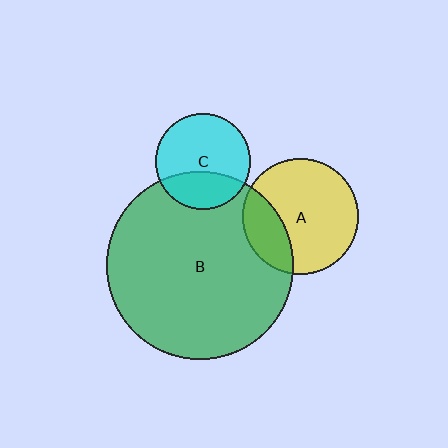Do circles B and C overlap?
Yes.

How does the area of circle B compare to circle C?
Approximately 3.8 times.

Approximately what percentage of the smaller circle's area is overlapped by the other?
Approximately 30%.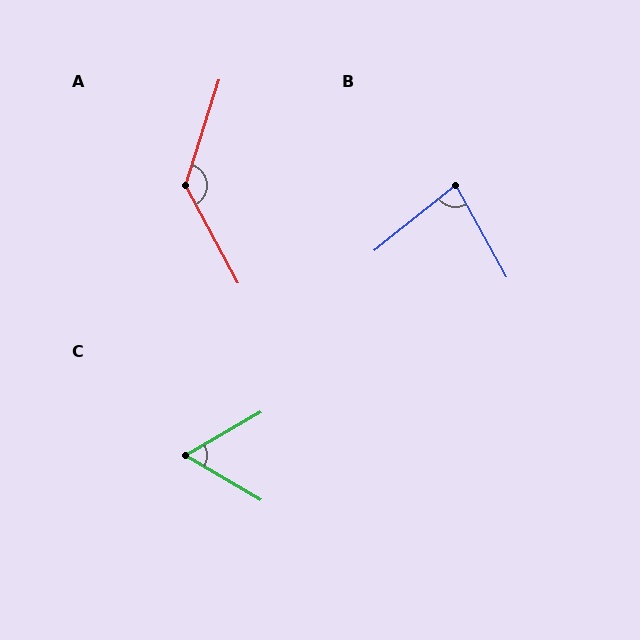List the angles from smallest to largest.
C (60°), B (80°), A (134°).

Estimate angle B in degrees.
Approximately 80 degrees.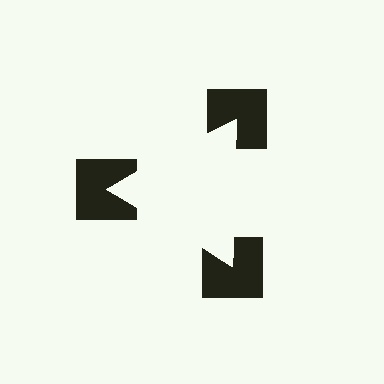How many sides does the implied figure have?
3 sides.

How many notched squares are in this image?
There are 3 — one at each vertex of the illusory triangle.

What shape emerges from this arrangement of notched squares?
An illusory triangle — its edges are inferred from the aligned wedge cuts in the notched squares, not physically drawn.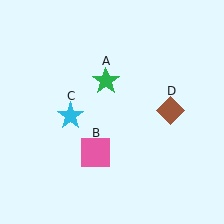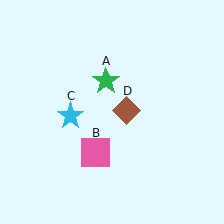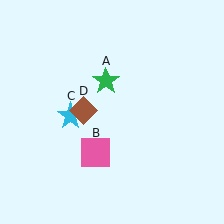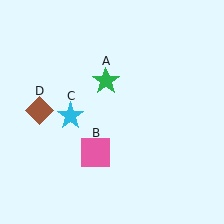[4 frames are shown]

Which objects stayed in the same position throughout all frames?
Green star (object A) and pink square (object B) and cyan star (object C) remained stationary.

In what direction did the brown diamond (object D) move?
The brown diamond (object D) moved left.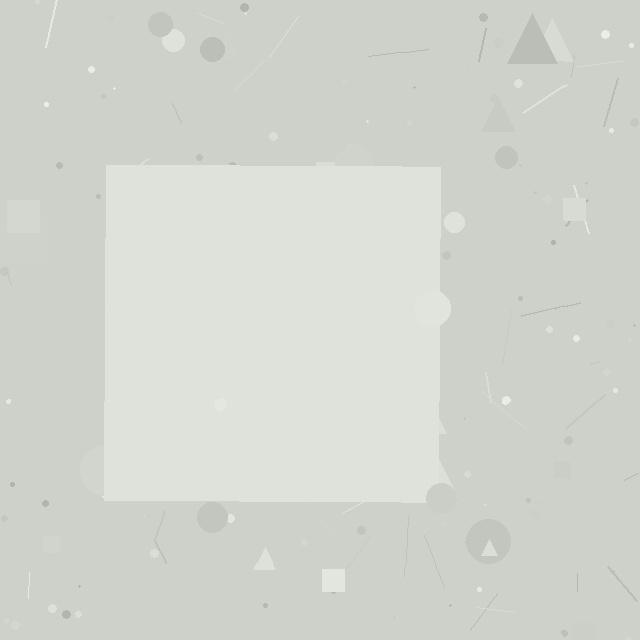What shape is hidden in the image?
A square is hidden in the image.